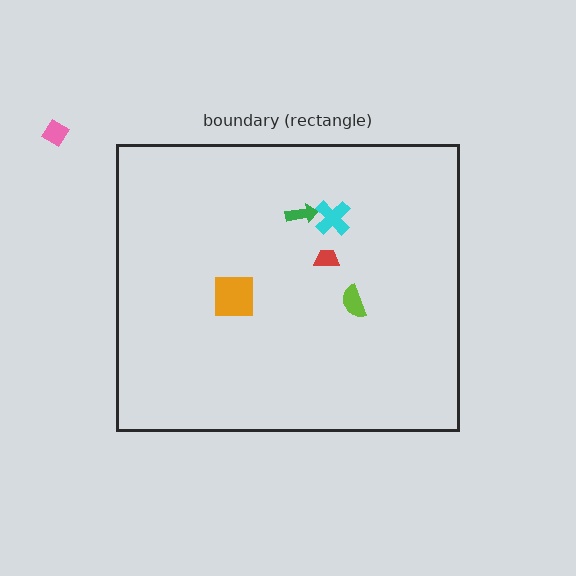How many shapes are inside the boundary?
5 inside, 1 outside.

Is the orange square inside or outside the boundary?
Inside.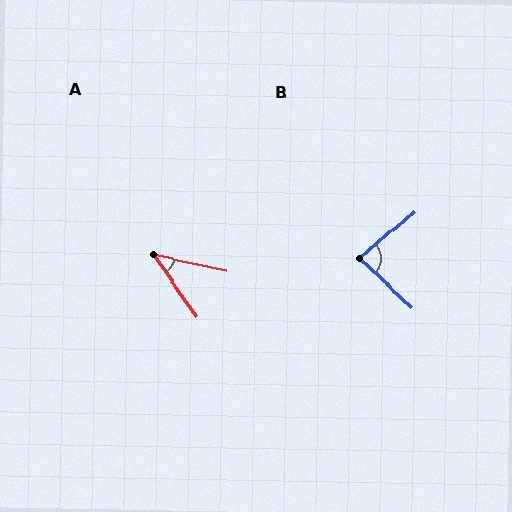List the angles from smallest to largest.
A (42°), B (83°).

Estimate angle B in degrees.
Approximately 83 degrees.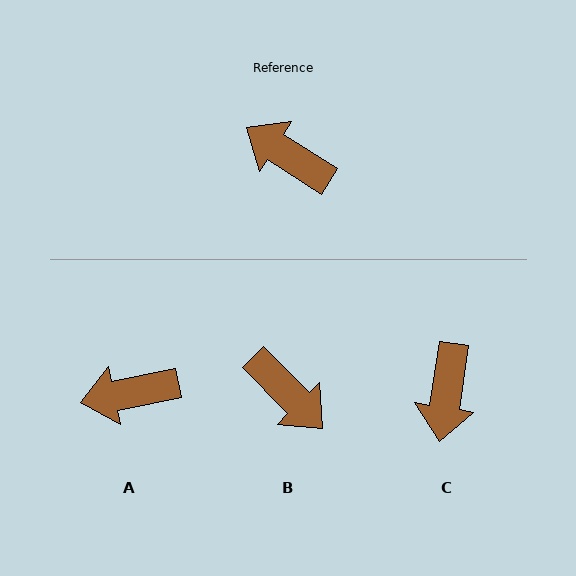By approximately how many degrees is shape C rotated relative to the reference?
Approximately 114 degrees counter-clockwise.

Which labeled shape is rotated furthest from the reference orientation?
B, about 167 degrees away.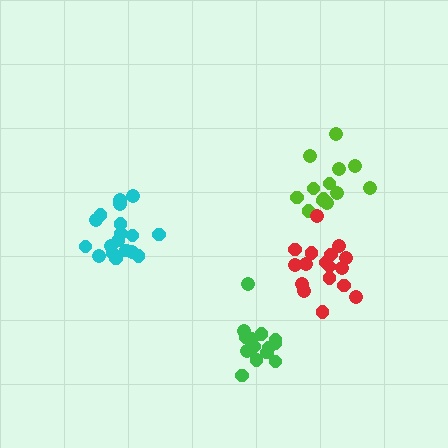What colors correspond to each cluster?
The clusters are colored: lime, red, cyan, green.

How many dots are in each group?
Group 1: 13 dots, Group 2: 17 dots, Group 3: 18 dots, Group 4: 15 dots (63 total).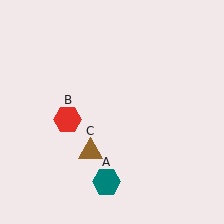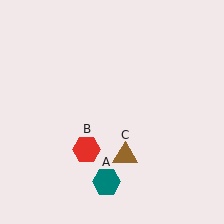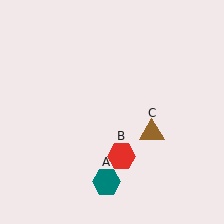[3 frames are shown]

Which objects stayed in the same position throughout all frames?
Teal hexagon (object A) remained stationary.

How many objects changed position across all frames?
2 objects changed position: red hexagon (object B), brown triangle (object C).